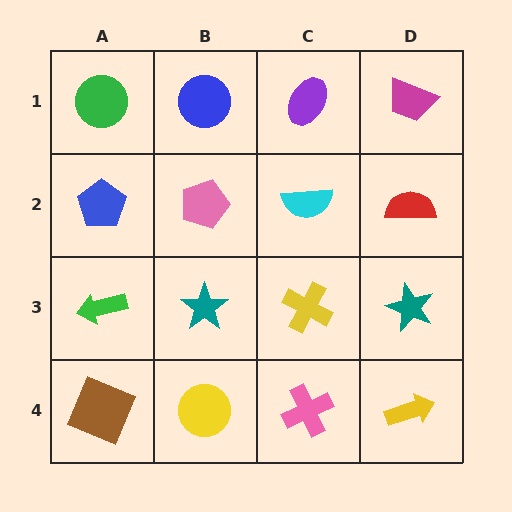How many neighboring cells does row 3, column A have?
3.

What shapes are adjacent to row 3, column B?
A pink pentagon (row 2, column B), a yellow circle (row 4, column B), a green arrow (row 3, column A), a yellow cross (row 3, column C).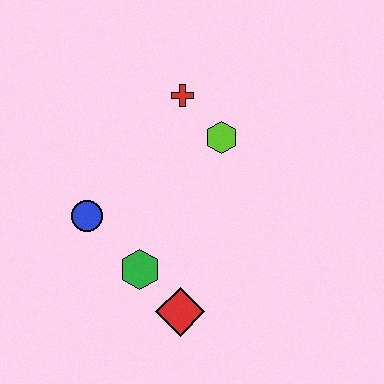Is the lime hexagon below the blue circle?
No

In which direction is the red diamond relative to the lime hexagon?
The red diamond is below the lime hexagon.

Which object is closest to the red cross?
The lime hexagon is closest to the red cross.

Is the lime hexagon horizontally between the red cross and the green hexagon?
No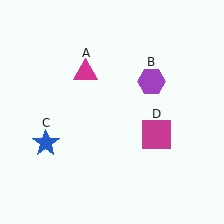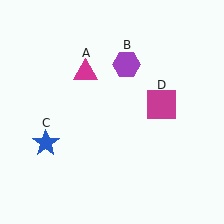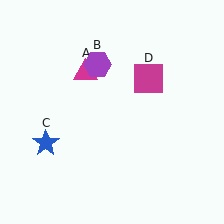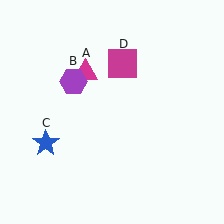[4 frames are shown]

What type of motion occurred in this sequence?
The purple hexagon (object B), magenta square (object D) rotated counterclockwise around the center of the scene.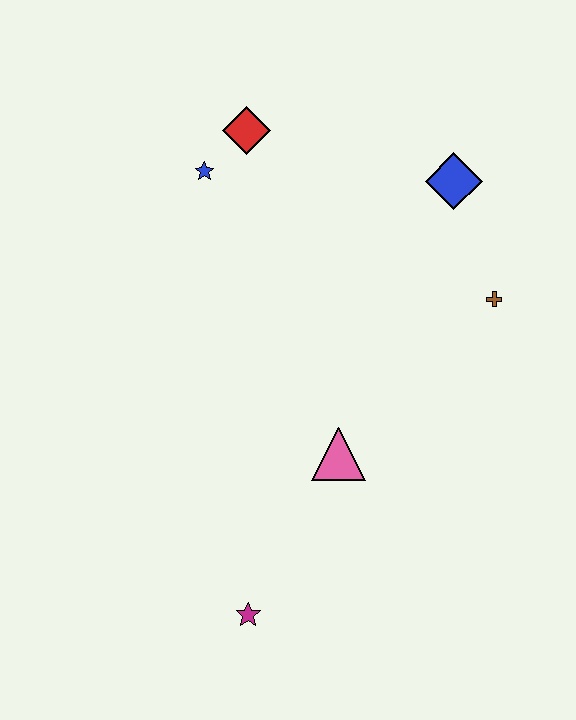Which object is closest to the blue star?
The red diamond is closest to the blue star.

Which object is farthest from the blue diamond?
The magenta star is farthest from the blue diamond.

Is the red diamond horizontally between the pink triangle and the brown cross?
No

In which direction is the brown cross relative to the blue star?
The brown cross is to the right of the blue star.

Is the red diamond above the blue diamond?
Yes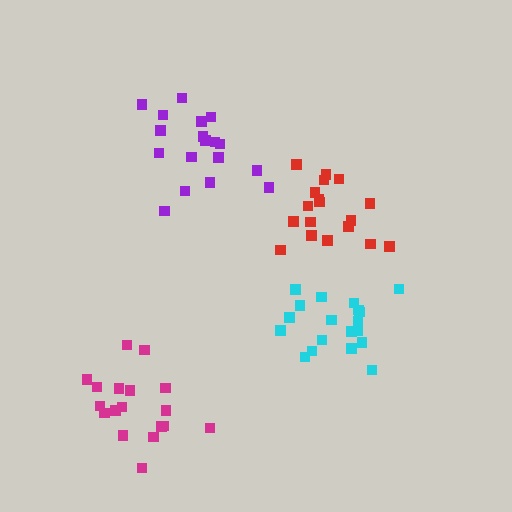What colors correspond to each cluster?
The clusters are colored: cyan, purple, red, magenta.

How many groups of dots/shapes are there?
There are 4 groups.